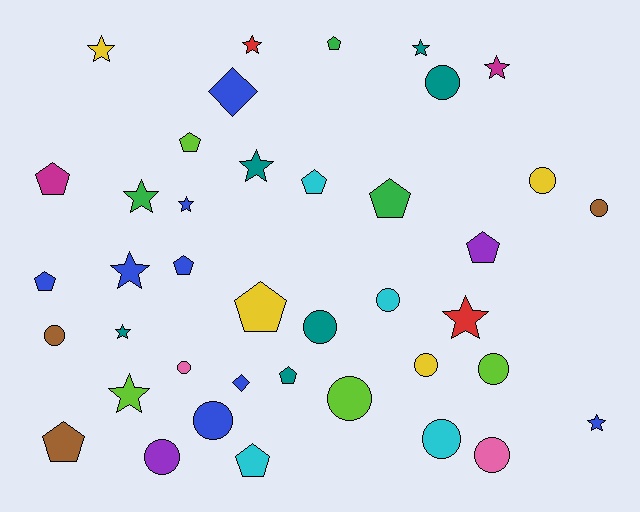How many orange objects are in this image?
There are no orange objects.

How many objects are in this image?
There are 40 objects.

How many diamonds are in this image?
There are 2 diamonds.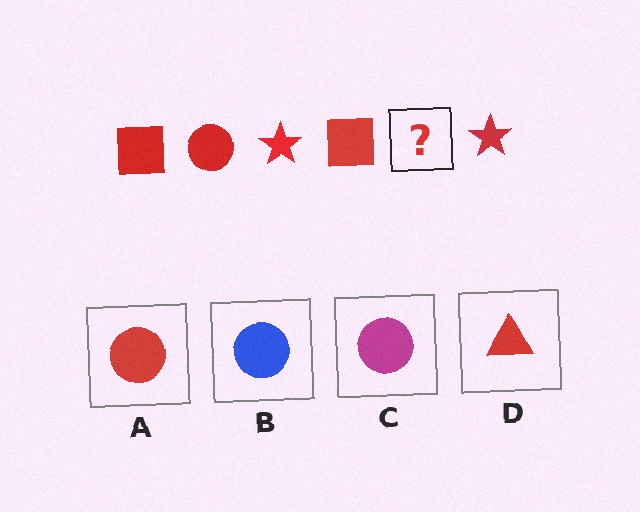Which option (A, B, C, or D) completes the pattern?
A.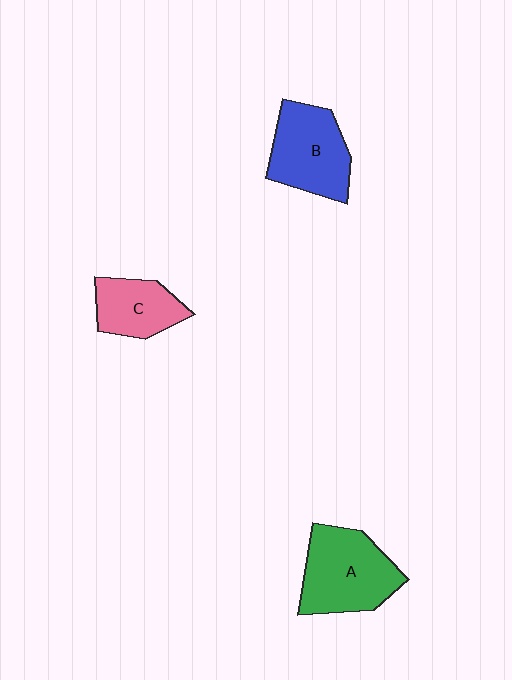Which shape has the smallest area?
Shape C (pink).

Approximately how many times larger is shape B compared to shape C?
Approximately 1.4 times.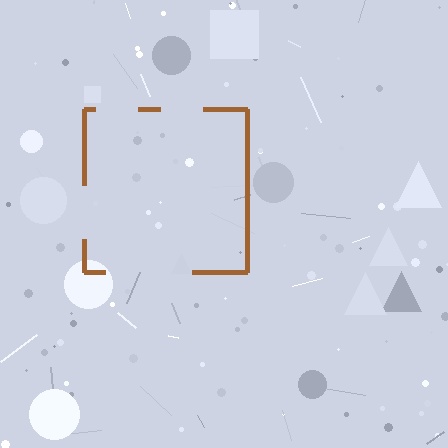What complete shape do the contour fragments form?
The contour fragments form a square.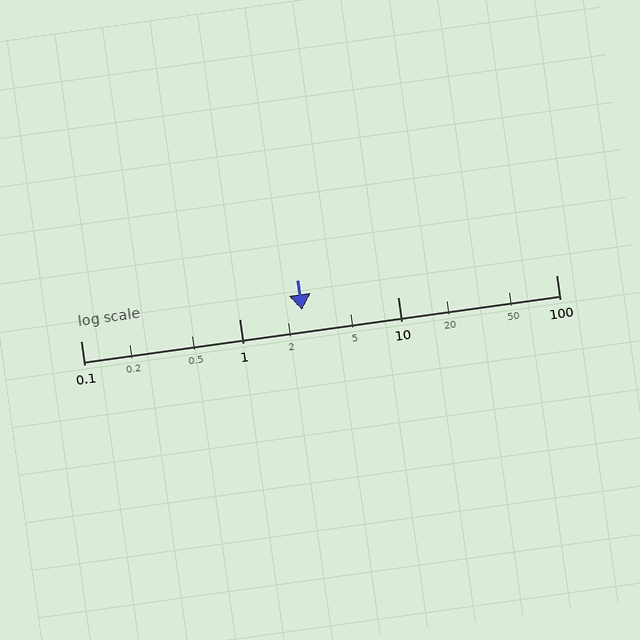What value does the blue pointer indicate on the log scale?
The pointer indicates approximately 2.5.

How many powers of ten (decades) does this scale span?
The scale spans 3 decades, from 0.1 to 100.